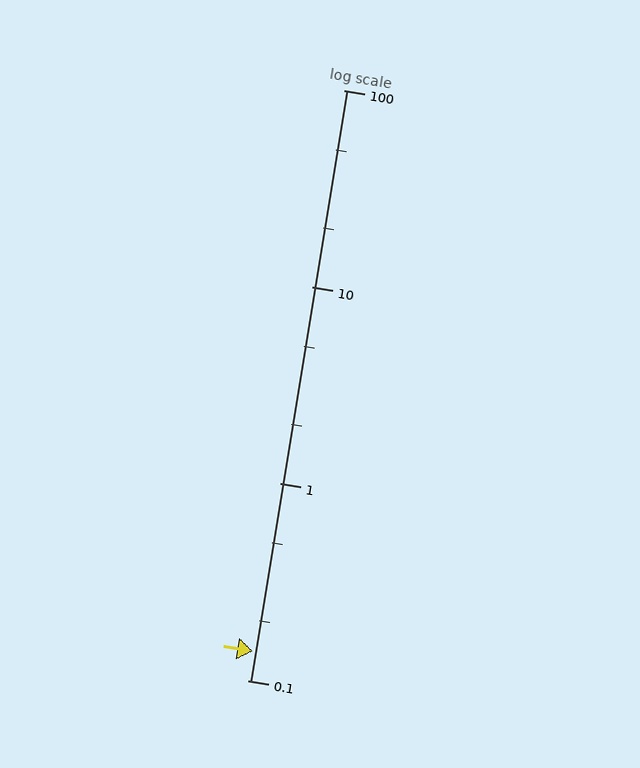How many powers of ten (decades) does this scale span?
The scale spans 3 decades, from 0.1 to 100.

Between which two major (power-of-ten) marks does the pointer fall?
The pointer is between 0.1 and 1.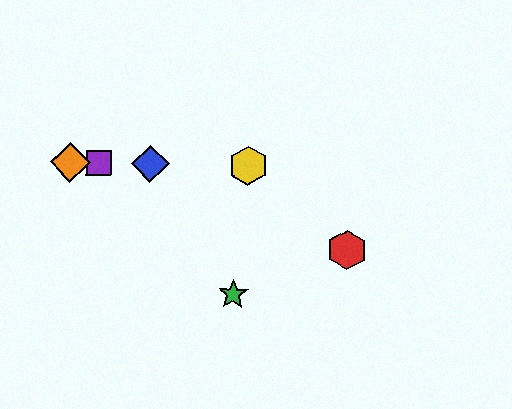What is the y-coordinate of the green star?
The green star is at y≈294.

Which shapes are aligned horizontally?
The blue diamond, the yellow hexagon, the purple square, the orange diamond are aligned horizontally.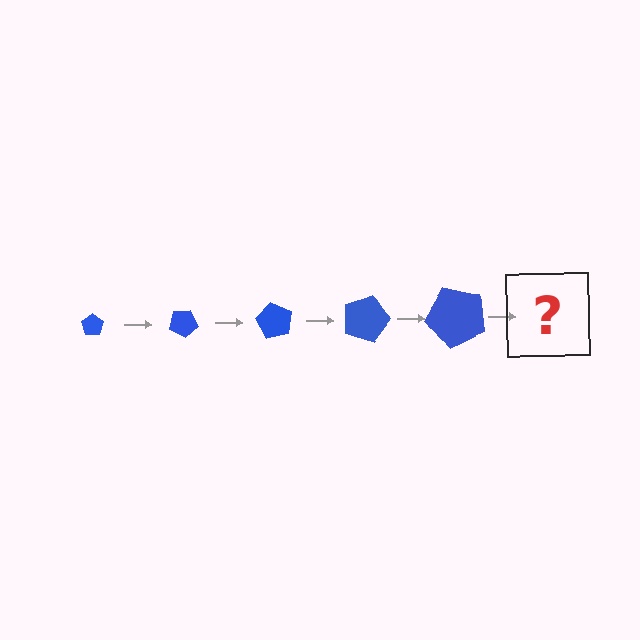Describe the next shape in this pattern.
It should be a pentagon, larger than the previous one and rotated 150 degrees from the start.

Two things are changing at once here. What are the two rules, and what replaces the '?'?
The two rules are that the pentagon grows larger each step and it rotates 30 degrees each step. The '?' should be a pentagon, larger than the previous one and rotated 150 degrees from the start.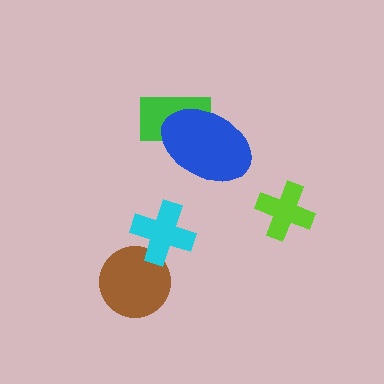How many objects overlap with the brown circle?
1 object overlaps with the brown circle.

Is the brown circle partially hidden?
Yes, it is partially covered by another shape.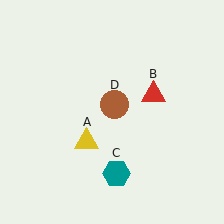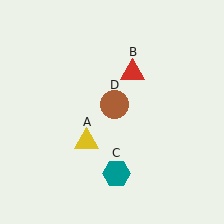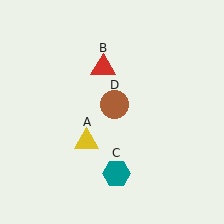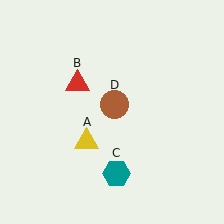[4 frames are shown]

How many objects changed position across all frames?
1 object changed position: red triangle (object B).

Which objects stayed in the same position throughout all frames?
Yellow triangle (object A) and teal hexagon (object C) and brown circle (object D) remained stationary.